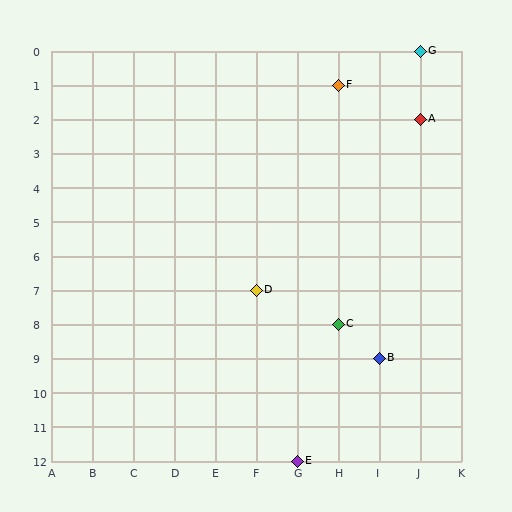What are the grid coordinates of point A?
Point A is at grid coordinates (J, 2).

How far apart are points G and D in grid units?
Points G and D are 4 columns and 7 rows apart (about 8.1 grid units diagonally).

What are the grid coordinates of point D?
Point D is at grid coordinates (F, 7).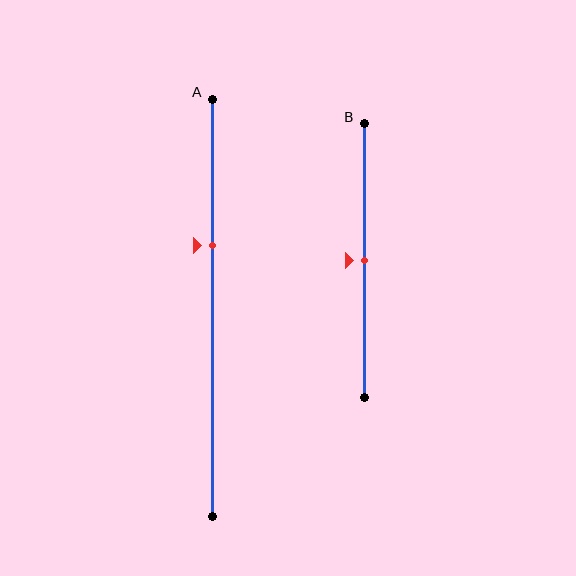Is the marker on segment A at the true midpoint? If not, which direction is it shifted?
No, the marker on segment A is shifted upward by about 15% of the segment length.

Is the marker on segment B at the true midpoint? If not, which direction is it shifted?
Yes, the marker on segment B is at the true midpoint.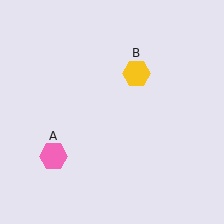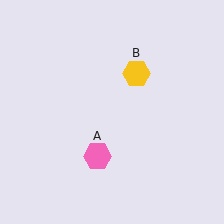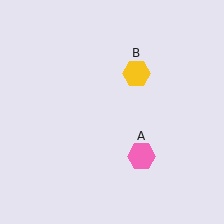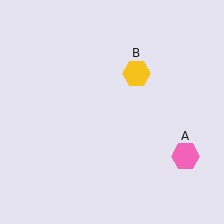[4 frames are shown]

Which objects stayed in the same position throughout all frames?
Yellow hexagon (object B) remained stationary.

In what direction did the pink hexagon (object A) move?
The pink hexagon (object A) moved right.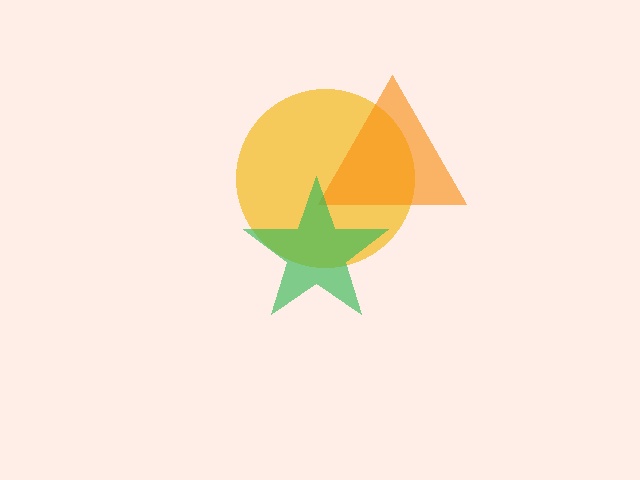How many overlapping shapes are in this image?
There are 3 overlapping shapes in the image.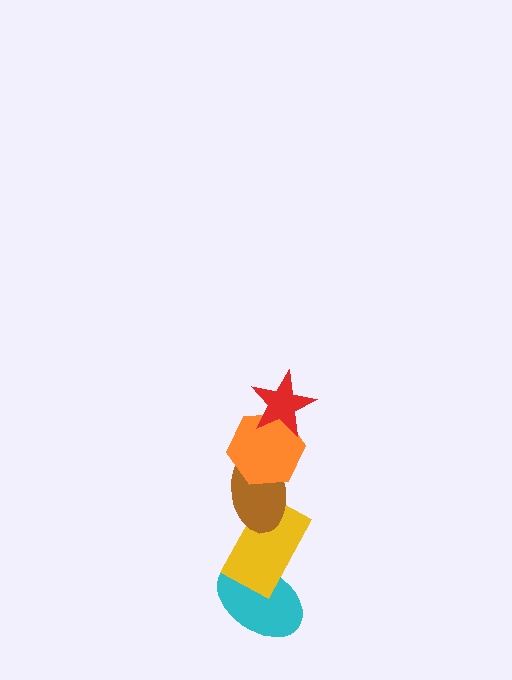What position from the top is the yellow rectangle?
The yellow rectangle is 4th from the top.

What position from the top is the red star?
The red star is 1st from the top.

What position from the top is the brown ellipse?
The brown ellipse is 3rd from the top.